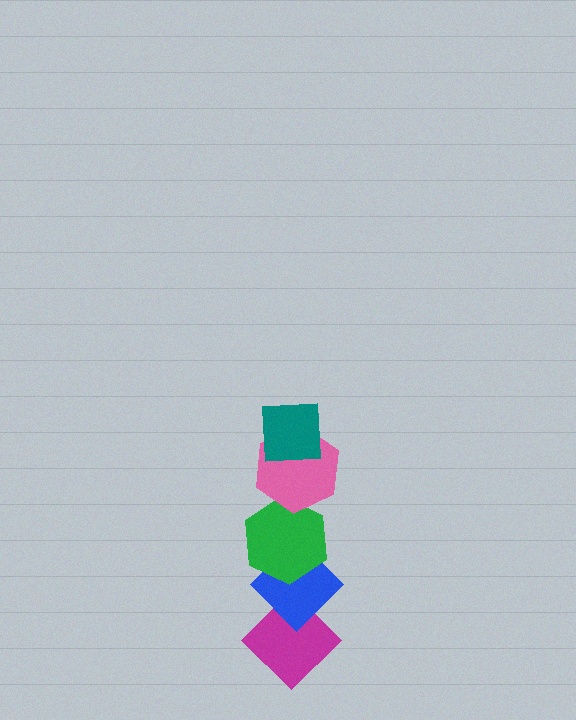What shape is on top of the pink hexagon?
The teal square is on top of the pink hexagon.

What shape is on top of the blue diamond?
The green hexagon is on top of the blue diamond.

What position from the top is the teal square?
The teal square is 1st from the top.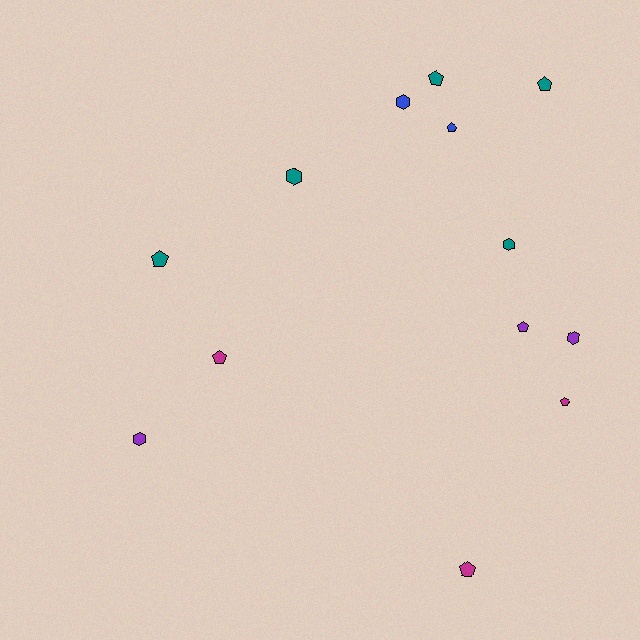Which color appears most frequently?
Teal, with 5 objects.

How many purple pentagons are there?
There is 1 purple pentagon.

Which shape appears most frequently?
Pentagon, with 8 objects.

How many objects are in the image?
There are 13 objects.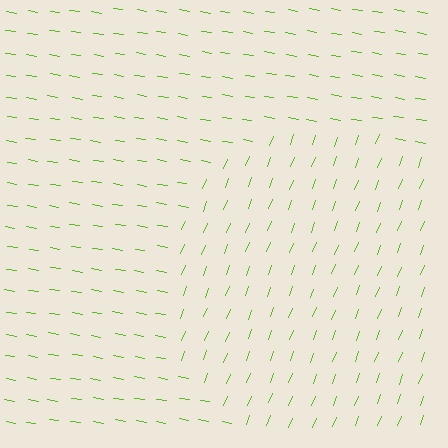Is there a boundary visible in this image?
Yes, there is a texture boundary formed by a change in line orientation.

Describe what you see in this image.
The image is filled with small lime line segments. A circle region in the image has lines oriented differently from the surrounding lines, creating a visible texture boundary.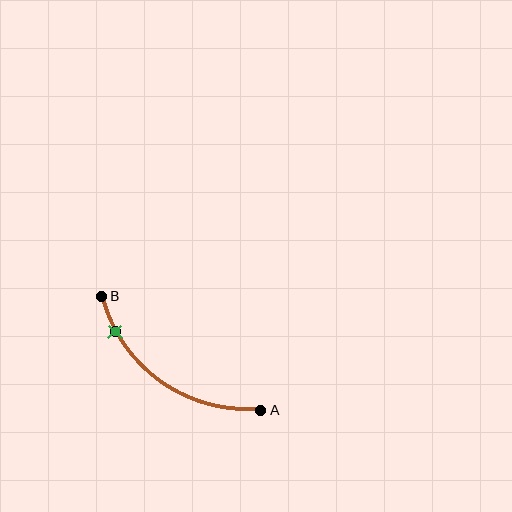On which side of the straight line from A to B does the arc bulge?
The arc bulges below and to the left of the straight line connecting A and B.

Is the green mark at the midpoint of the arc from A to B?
No. The green mark lies on the arc but is closer to endpoint B. The arc midpoint would be at the point on the curve equidistant along the arc from both A and B.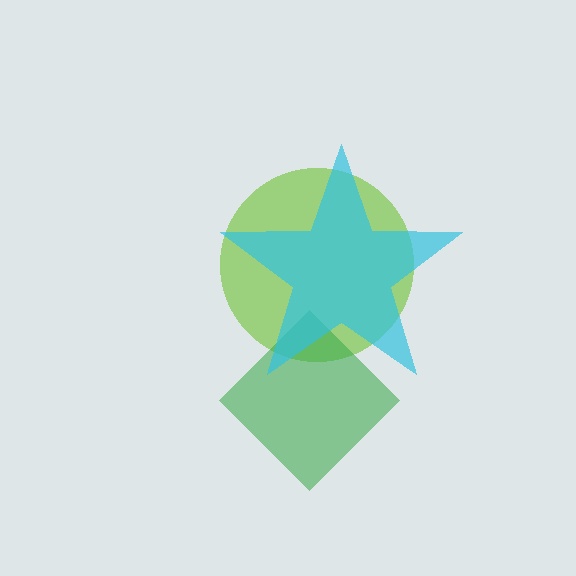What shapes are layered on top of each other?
The layered shapes are: a lime circle, a green diamond, a cyan star.